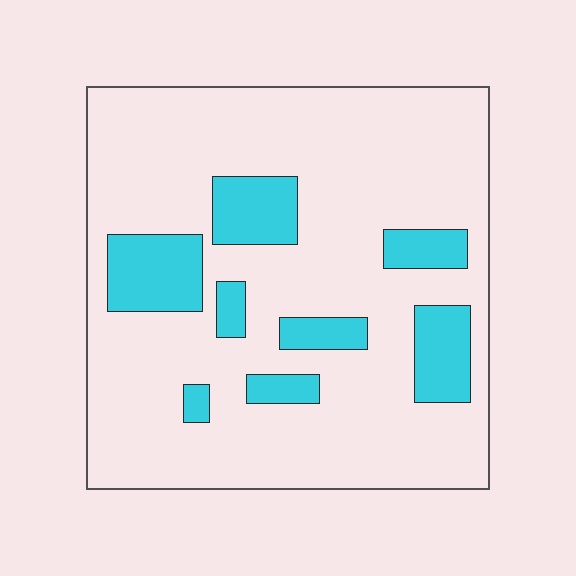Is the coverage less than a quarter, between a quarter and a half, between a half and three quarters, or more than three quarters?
Less than a quarter.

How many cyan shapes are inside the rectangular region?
8.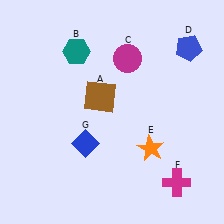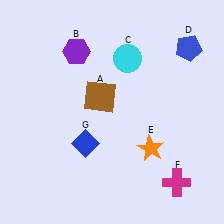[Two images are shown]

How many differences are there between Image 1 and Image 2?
There are 2 differences between the two images.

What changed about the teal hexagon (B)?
In Image 1, B is teal. In Image 2, it changed to purple.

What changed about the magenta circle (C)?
In Image 1, C is magenta. In Image 2, it changed to cyan.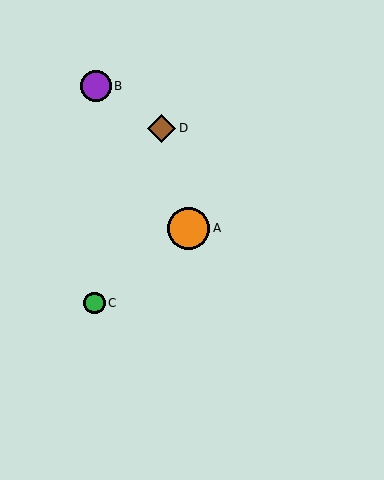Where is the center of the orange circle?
The center of the orange circle is at (189, 228).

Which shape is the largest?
The orange circle (labeled A) is the largest.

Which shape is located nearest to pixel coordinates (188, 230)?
The orange circle (labeled A) at (189, 228) is nearest to that location.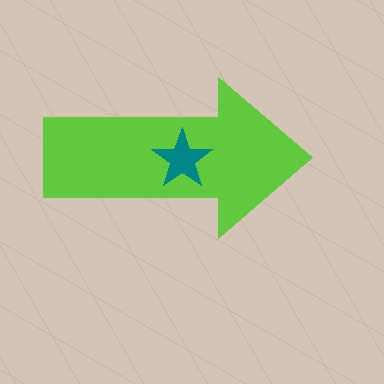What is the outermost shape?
The lime arrow.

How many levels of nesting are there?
2.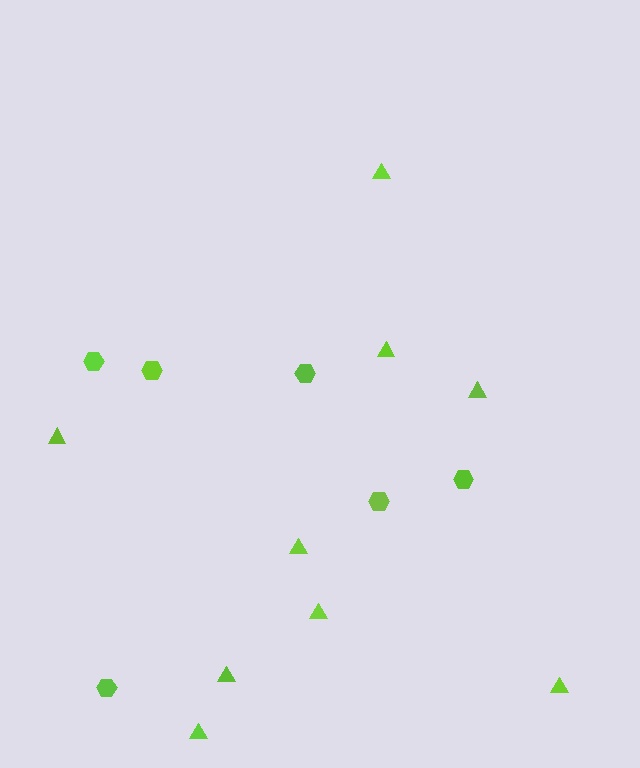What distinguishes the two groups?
There are 2 groups: one group of triangles (9) and one group of hexagons (6).